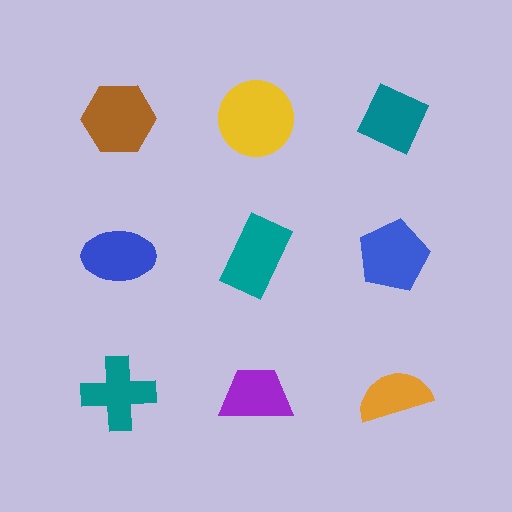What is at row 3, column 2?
A purple trapezoid.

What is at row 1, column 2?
A yellow circle.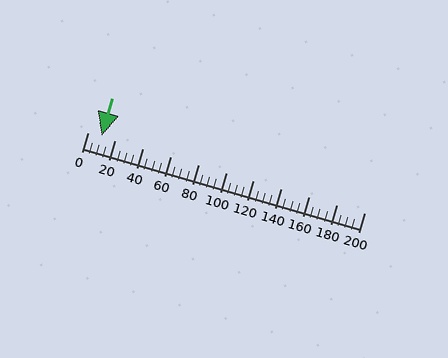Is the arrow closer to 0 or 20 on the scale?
The arrow is closer to 20.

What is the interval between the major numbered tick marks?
The major tick marks are spaced 20 units apart.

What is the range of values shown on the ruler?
The ruler shows values from 0 to 200.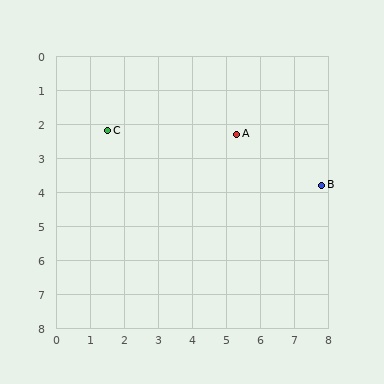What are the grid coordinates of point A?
Point A is at approximately (5.3, 2.3).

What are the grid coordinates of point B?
Point B is at approximately (7.8, 3.8).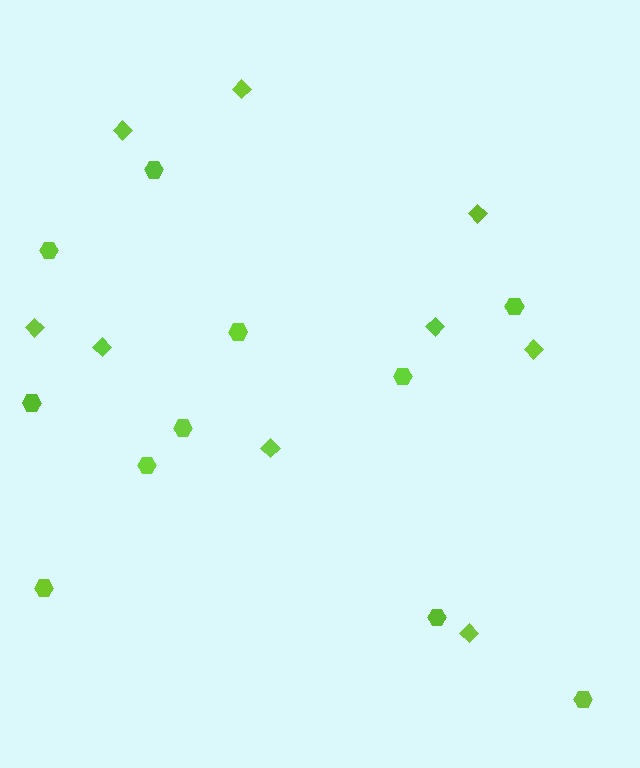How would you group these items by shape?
There are 2 groups: one group of hexagons (11) and one group of diamonds (9).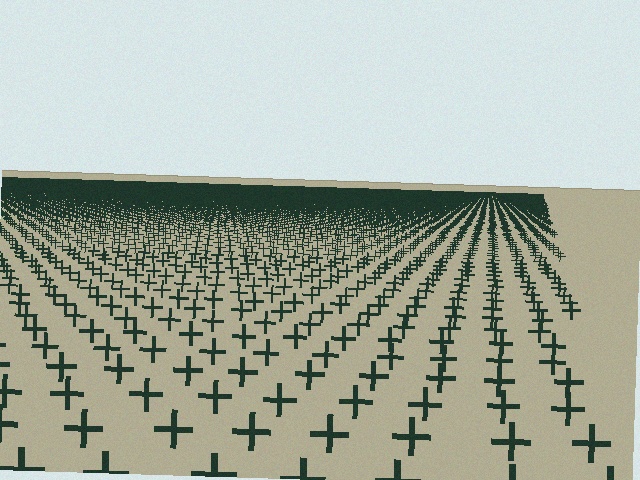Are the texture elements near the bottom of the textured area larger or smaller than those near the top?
Larger. Near the bottom, elements are closer to the viewer and appear at a bigger on-screen size.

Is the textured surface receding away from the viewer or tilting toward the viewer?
The surface is receding away from the viewer. Texture elements get smaller and denser toward the top.